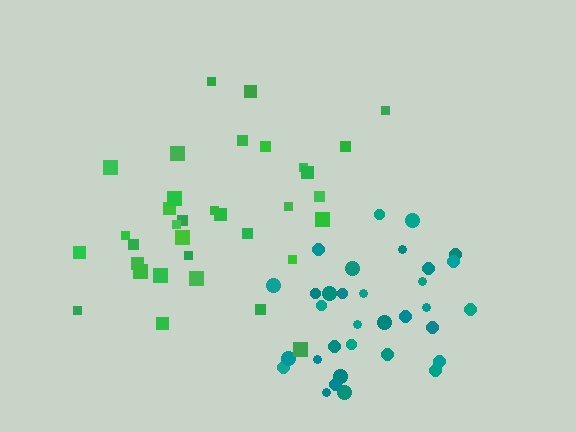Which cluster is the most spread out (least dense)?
Teal.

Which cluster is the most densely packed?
Green.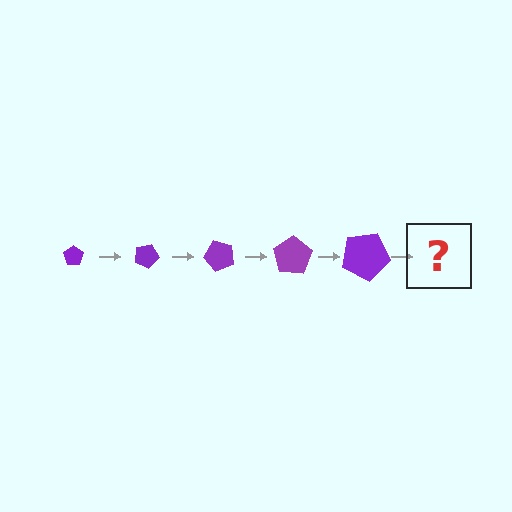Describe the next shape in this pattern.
It should be a pentagon, larger than the previous one and rotated 125 degrees from the start.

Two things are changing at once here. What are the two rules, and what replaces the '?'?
The two rules are that the pentagon grows larger each step and it rotates 25 degrees each step. The '?' should be a pentagon, larger than the previous one and rotated 125 degrees from the start.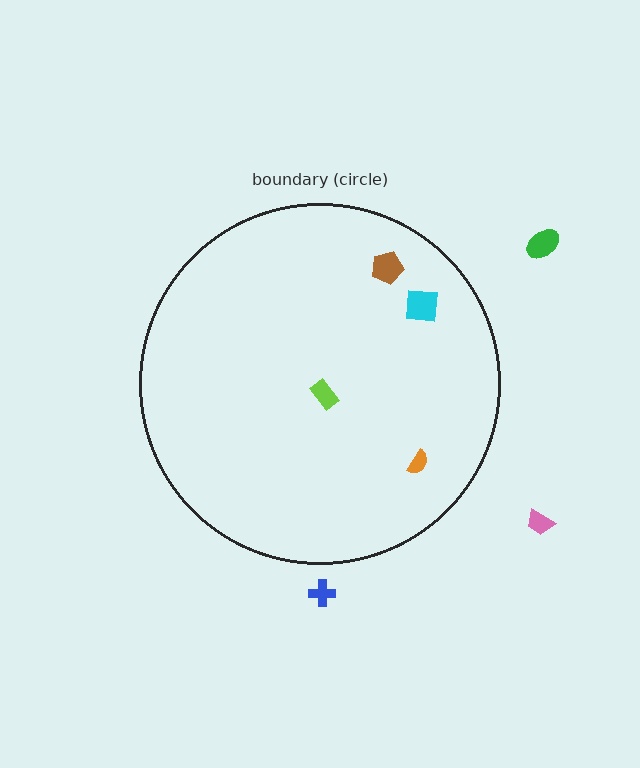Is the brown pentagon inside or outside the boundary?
Inside.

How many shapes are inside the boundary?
4 inside, 3 outside.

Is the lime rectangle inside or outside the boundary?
Inside.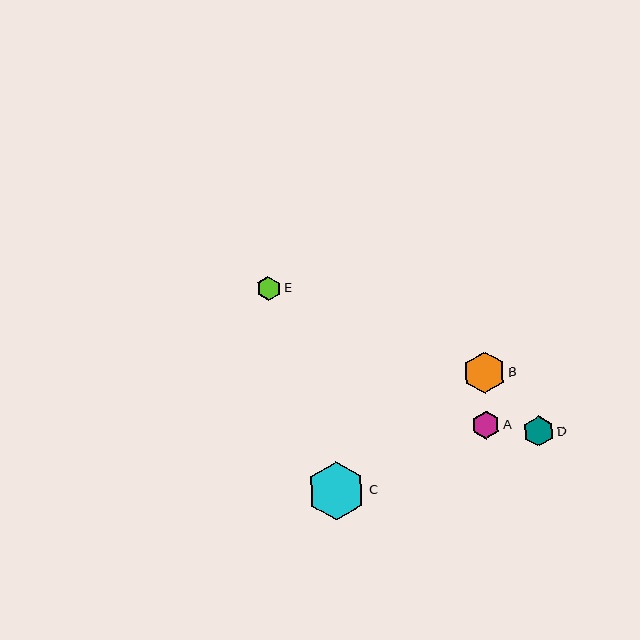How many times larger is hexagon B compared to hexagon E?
Hexagon B is approximately 1.7 times the size of hexagon E.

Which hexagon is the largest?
Hexagon C is the largest with a size of approximately 58 pixels.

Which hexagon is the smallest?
Hexagon E is the smallest with a size of approximately 24 pixels.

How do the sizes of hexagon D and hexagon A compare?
Hexagon D and hexagon A are approximately the same size.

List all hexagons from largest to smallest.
From largest to smallest: C, B, D, A, E.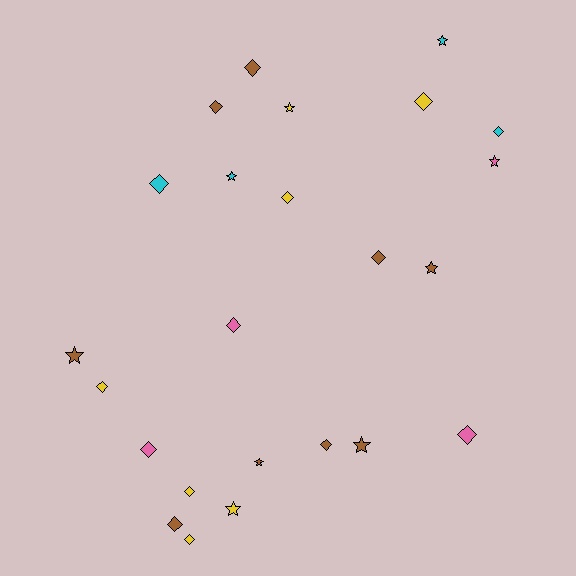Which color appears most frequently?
Brown, with 9 objects.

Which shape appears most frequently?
Diamond, with 15 objects.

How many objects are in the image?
There are 24 objects.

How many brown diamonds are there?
There are 5 brown diamonds.